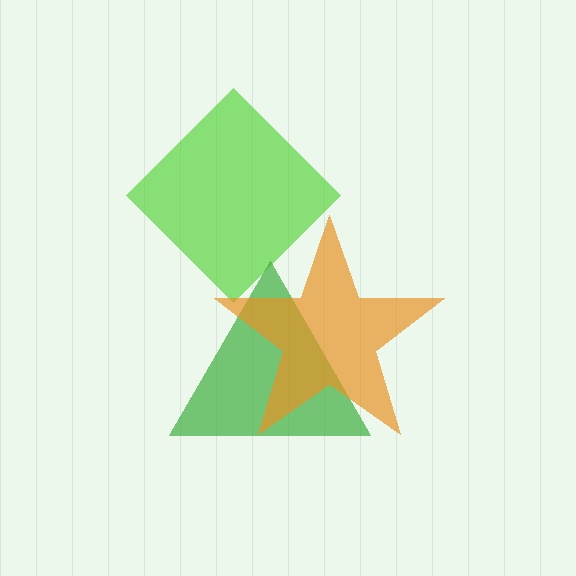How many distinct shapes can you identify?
There are 3 distinct shapes: a lime diamond, a green triangle, an orange star.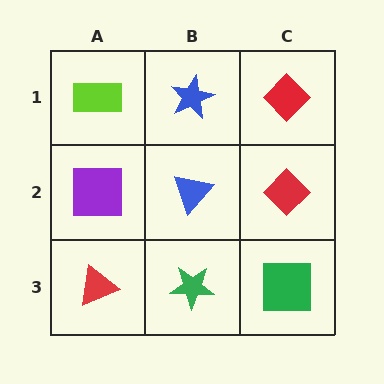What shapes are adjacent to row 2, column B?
A blue star (row 1, column B), a green star (row 3, column B), a purple square (row 2, column A), a red diamond (row 2, column C).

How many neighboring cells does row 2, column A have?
3.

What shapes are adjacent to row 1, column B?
A blue triangle (row 2, column B), a lime rectangle (row 1, column A), a red diamond (row 1, column C).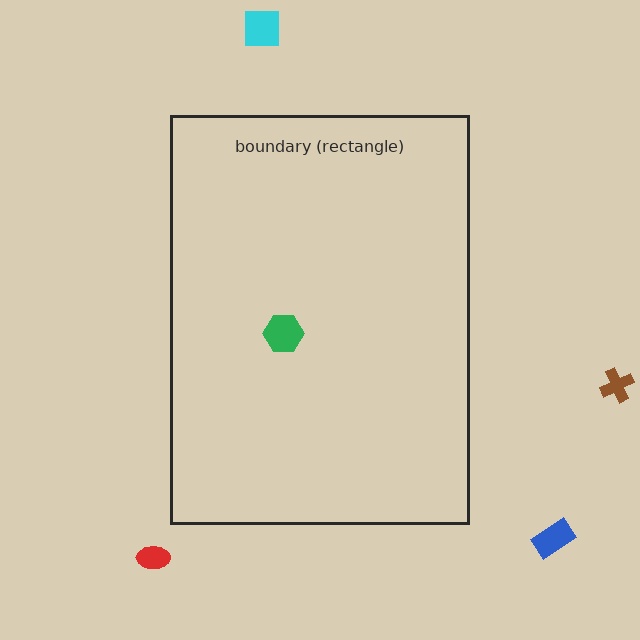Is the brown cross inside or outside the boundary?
Outside.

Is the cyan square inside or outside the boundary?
Outside.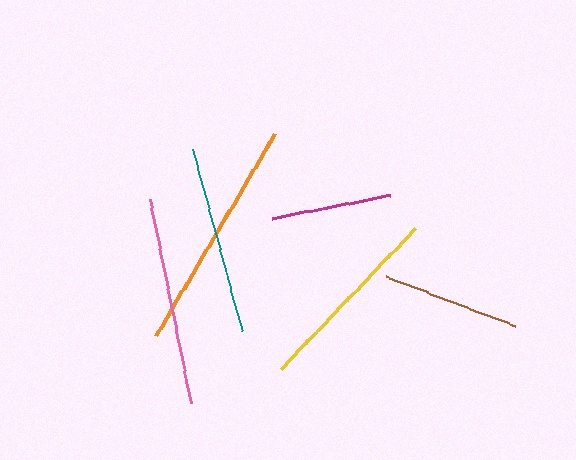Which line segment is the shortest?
The magenta line is the shortest at approximately 120 pixels.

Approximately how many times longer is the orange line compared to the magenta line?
The orange line is approximately 2.0 times the length of the magenta line.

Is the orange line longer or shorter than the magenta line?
The orange line is longer than the magenta line.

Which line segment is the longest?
The orange line is the longest at approximately 235 pixels.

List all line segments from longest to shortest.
From longest to shortest: orange, pink, yellow, teal, brown, magenta.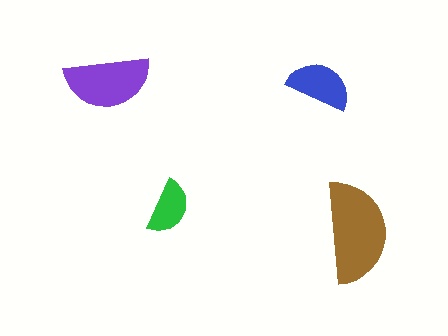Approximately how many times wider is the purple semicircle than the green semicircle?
About 1.5 times wider.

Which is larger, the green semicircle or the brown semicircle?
The brown one.